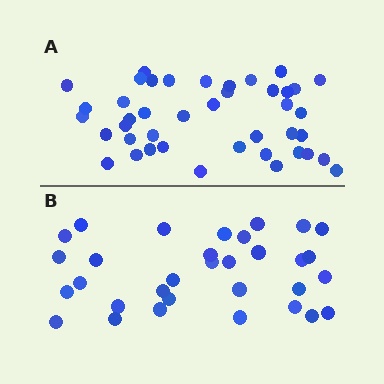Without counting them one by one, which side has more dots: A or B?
Region A (the top region) has more dots.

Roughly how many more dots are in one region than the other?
Region A has roughly 10 or so more dots than region B.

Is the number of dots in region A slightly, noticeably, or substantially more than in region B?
Region A has noticeably more, but not dramatically so. The ratio is roughly 1.3 to 1.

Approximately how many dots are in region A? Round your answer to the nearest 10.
About 40 dots. (The exact count is 42, which rounds to 40.)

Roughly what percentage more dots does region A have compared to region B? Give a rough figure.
About 30% more.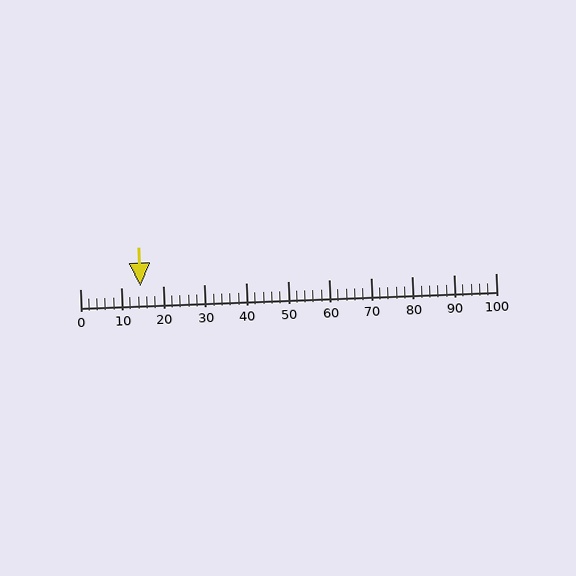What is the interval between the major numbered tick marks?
The major tick marks are spaced 10 units apart.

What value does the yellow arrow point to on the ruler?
The yellow arrow points to approximately 15.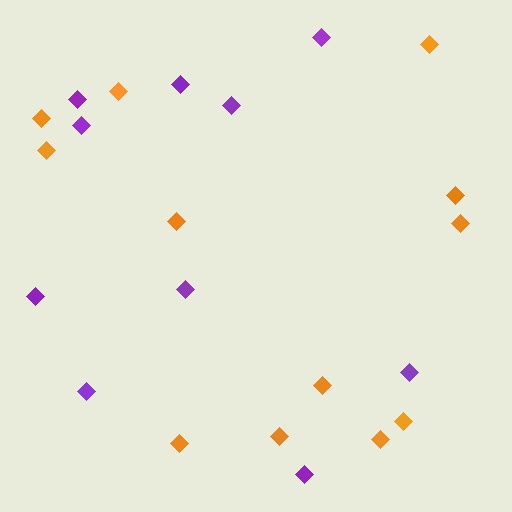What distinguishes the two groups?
There are 2 groups: one group of purple diamonds (10) and one group of orange diamonds (12).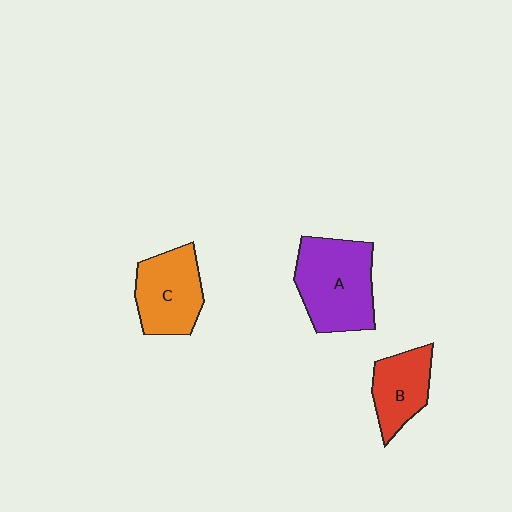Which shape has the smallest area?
Shape B (red).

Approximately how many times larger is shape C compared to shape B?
Approximately 1.2 times.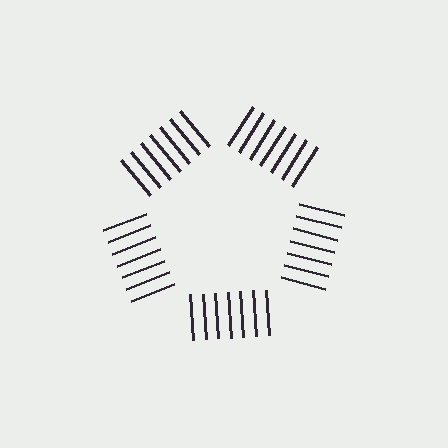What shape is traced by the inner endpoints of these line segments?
An illusory pentagon — the line segments terminate on its edges but no continuous stroke is drawn.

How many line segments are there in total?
35 — 7 along each of the 5 edges.